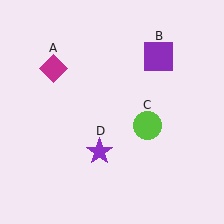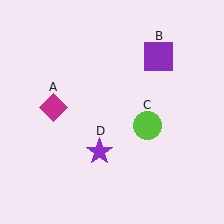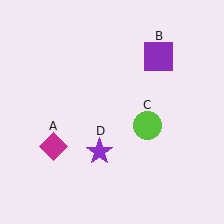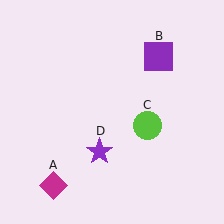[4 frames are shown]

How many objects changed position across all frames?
1 object changed position: magenta diamond (object A).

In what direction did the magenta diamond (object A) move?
The magenta diamond (object A) moved down.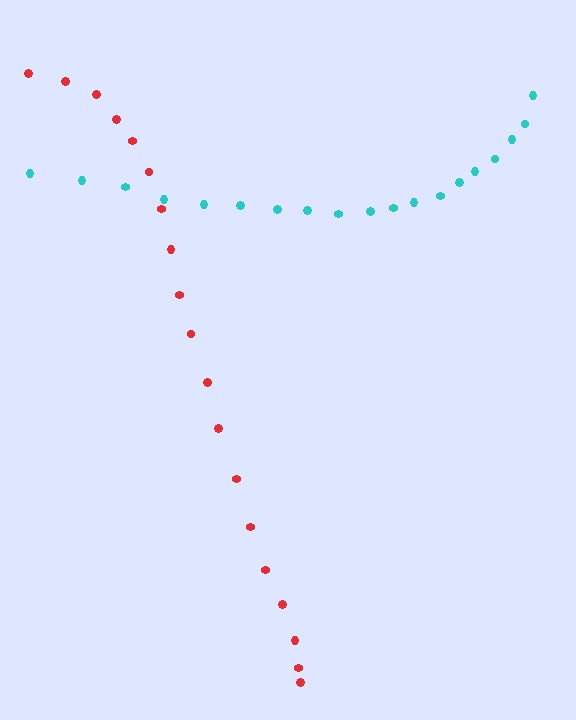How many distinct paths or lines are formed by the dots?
There are 2 distinct paths.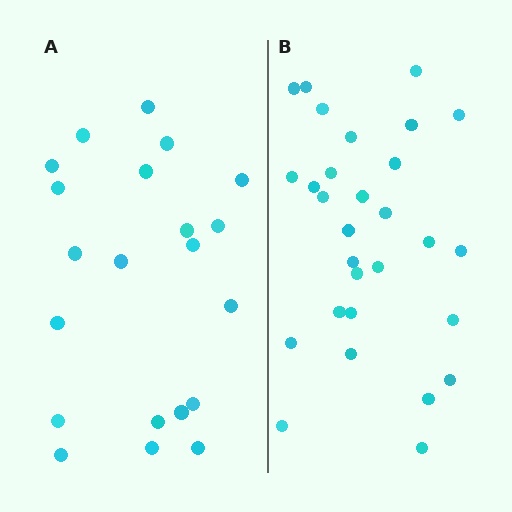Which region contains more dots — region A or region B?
Region B (the right region) has more dots.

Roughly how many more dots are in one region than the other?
Region B has roughly 8 or so more dots than region A.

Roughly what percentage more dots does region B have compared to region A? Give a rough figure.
About 40% more.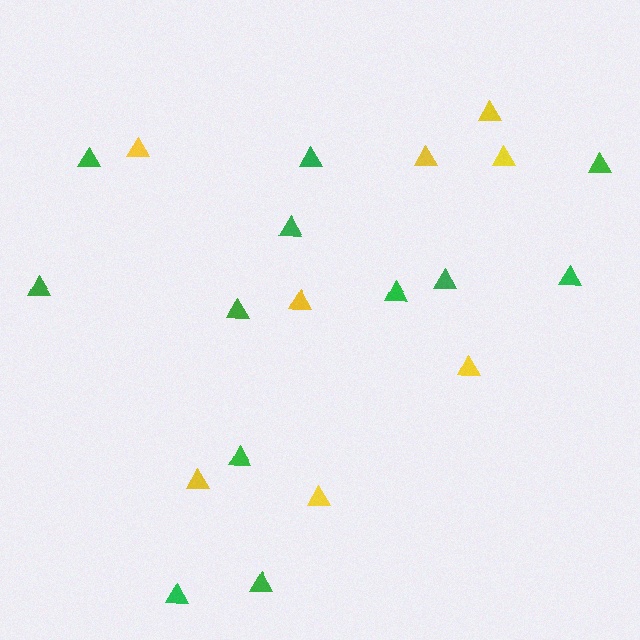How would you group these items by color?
There are 2 groups: one group of yellow triangles (8) and one group of green triangles (12).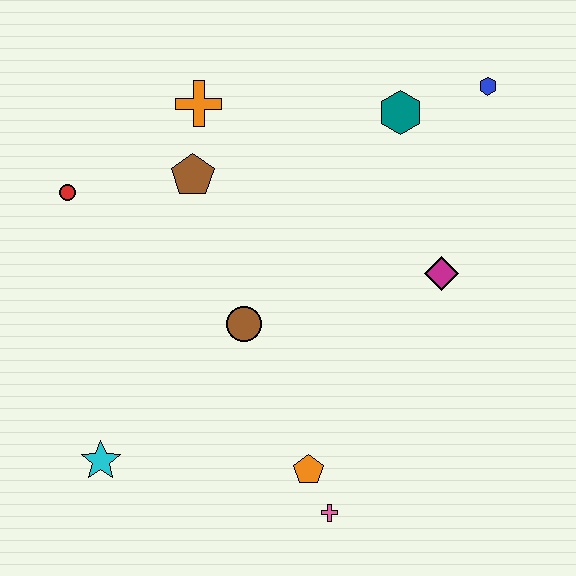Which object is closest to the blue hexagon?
The teal hexagon is closest to the blue hexagon.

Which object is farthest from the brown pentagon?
The pink cross is farthest from the brown pentagon.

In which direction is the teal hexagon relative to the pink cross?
The teal hexagon is above the pink cross.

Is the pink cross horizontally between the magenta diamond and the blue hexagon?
No